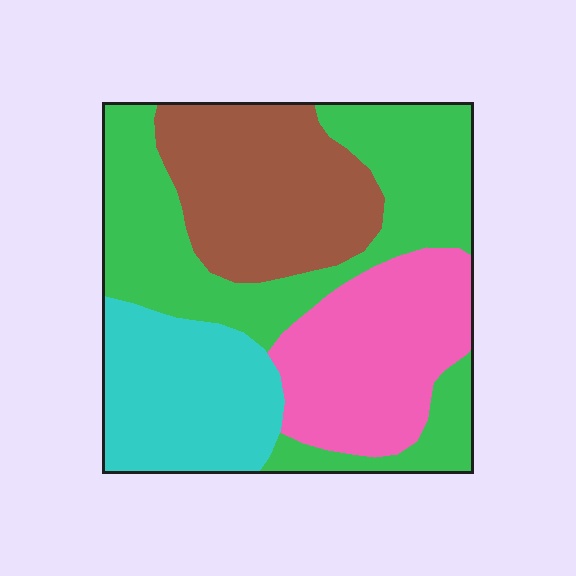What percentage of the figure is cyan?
Cyan takes up about one fifth (1/5) of the figure.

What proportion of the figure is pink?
Pink takes up less than a quarter of the figure.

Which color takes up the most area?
Green, at roughly 35%.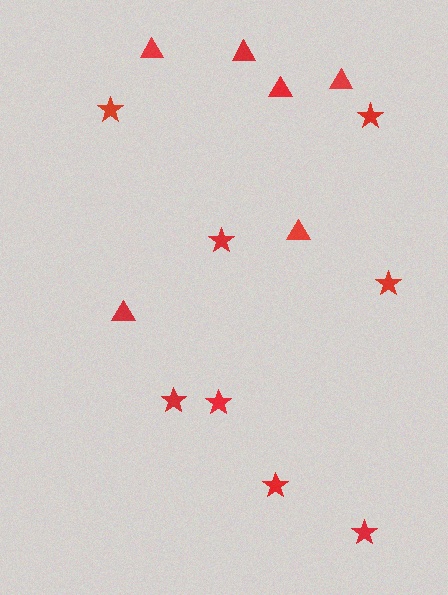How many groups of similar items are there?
There are 2 groups: one group of stars (8) and one group of triangles (6).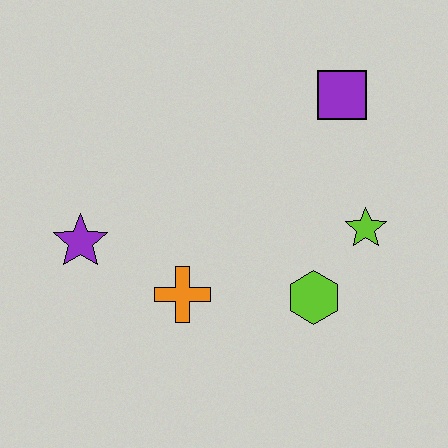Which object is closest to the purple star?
The orange cross is closest to the purple star.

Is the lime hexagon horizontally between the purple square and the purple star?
Yes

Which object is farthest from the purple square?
The purple star is farthest from the purple square.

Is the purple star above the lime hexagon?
Yes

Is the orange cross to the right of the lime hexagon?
No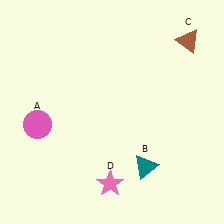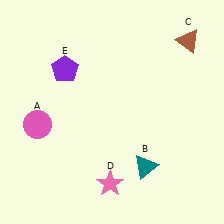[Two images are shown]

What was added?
A purple pentagon (E) was added in Image 2.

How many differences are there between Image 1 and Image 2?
There is 1 difference between the two images.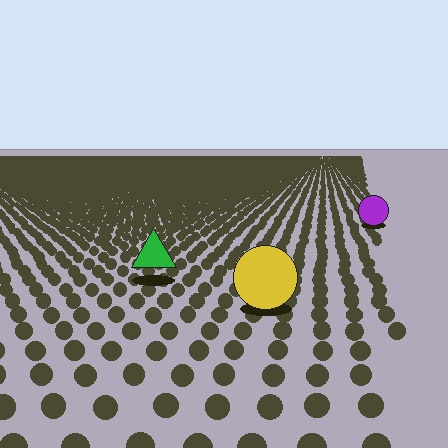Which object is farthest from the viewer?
The purple circle is farthest from the viewer. It appears smaller and the ground texture around it is denser.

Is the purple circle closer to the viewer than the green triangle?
No. The green triangle is closer — you can tell from the texture gradient: the ground texture is coarser near it.